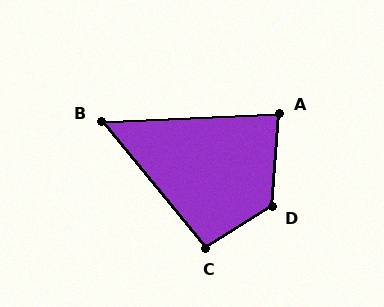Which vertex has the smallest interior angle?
B, at approximately 53 degrees.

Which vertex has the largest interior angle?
D, at approximately 127 degrees.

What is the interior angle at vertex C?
Approximately 97 degrees (obtuse).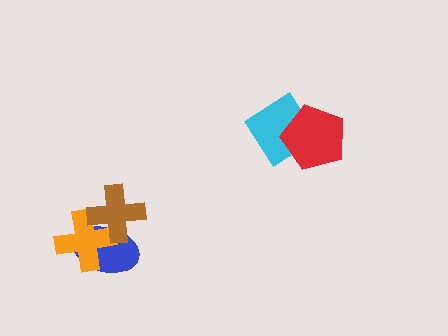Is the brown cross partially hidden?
No, no other shape covers it.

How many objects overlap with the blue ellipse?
2 objects overlap with the blue ellipse.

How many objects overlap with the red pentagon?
1 object overlaps with the red pentagon.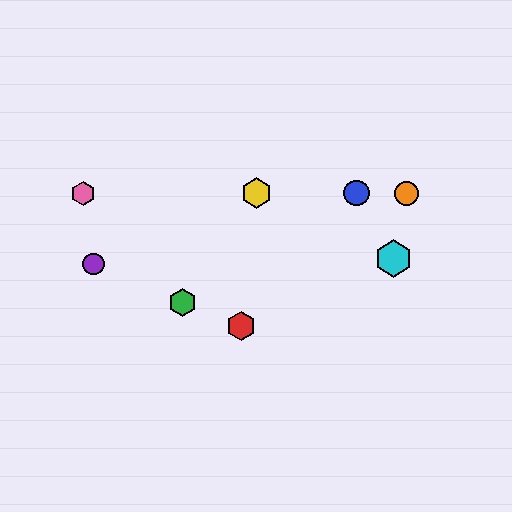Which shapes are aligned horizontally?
The blue circle, the yellow hexagon, the orange circle, the pink hexagon are aligned horizontally.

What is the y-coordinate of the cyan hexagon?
The cyan hexagon is at y≈258.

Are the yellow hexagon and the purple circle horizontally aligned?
No, the yellow hexagon is at y≈193 and the purple circle is at y≈264.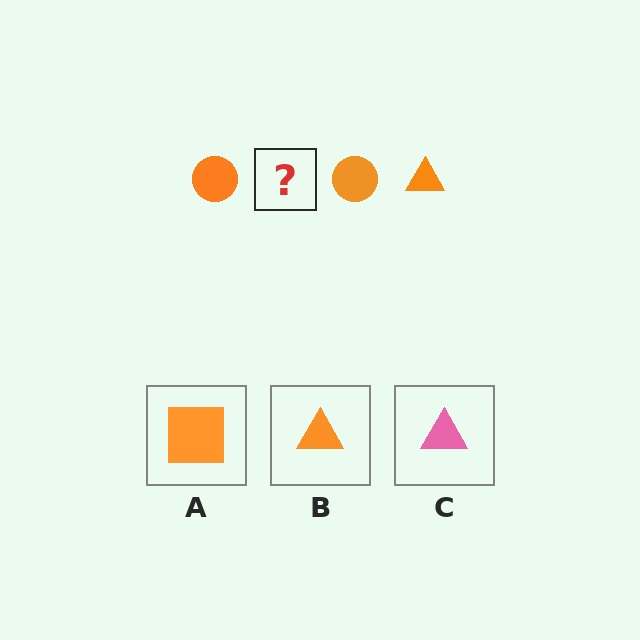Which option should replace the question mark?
Option B.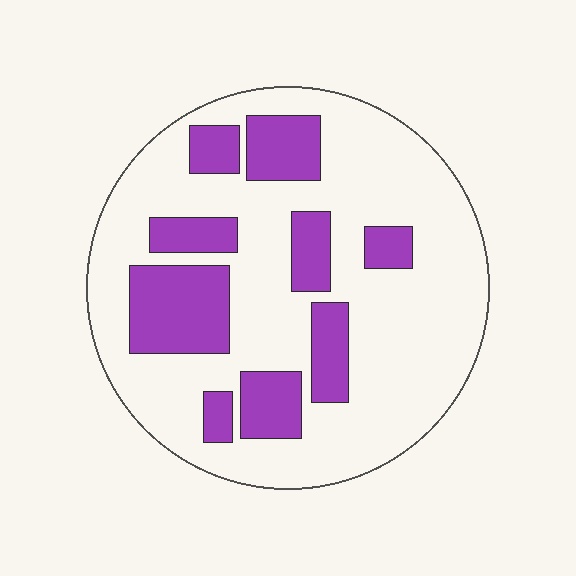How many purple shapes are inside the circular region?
9.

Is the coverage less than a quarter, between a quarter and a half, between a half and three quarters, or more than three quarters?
Between a quarter and a half.